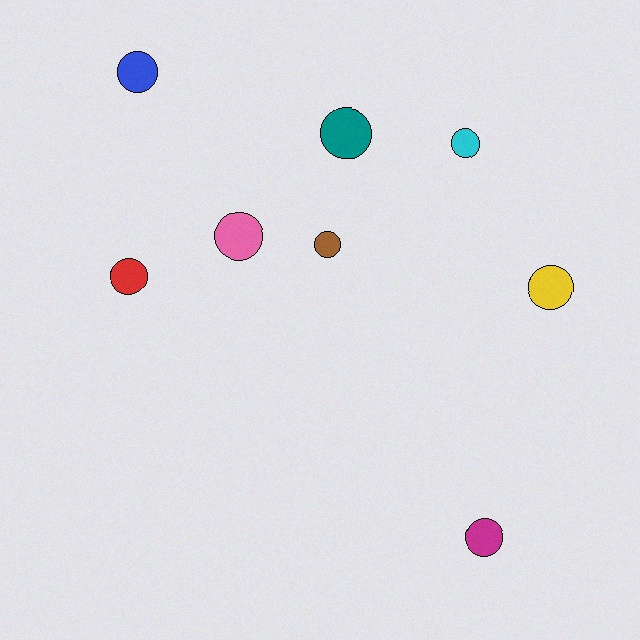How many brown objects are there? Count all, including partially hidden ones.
There is 1 brown object.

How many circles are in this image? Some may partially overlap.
There are 8 circles.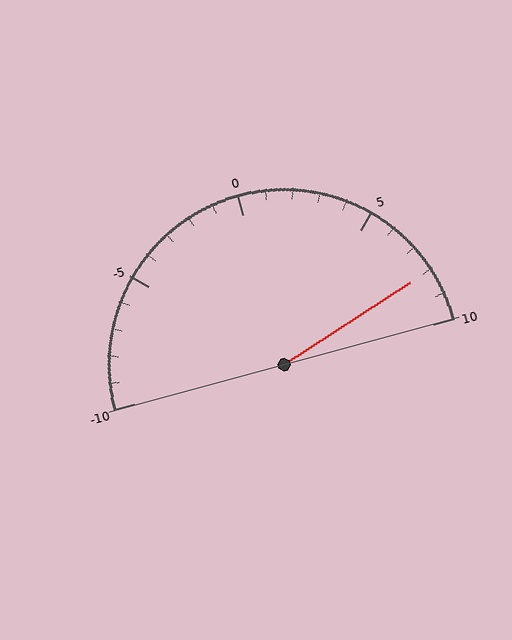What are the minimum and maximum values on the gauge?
The gauge ranges from -10 to 10.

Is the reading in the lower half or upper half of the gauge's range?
The reading is in the upper half of the range (-10 to 10).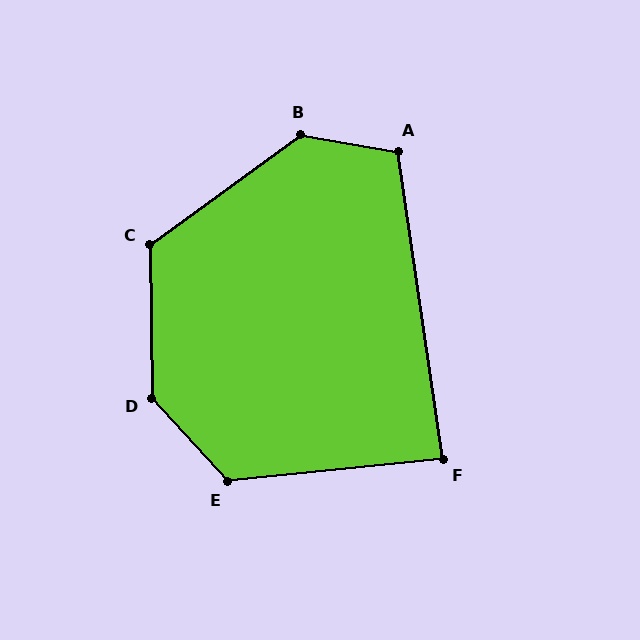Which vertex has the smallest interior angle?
F, at approximately 88 degrees.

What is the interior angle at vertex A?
Approximately 108 degrees (obtuse).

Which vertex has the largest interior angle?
D, at approximately 138 degrees.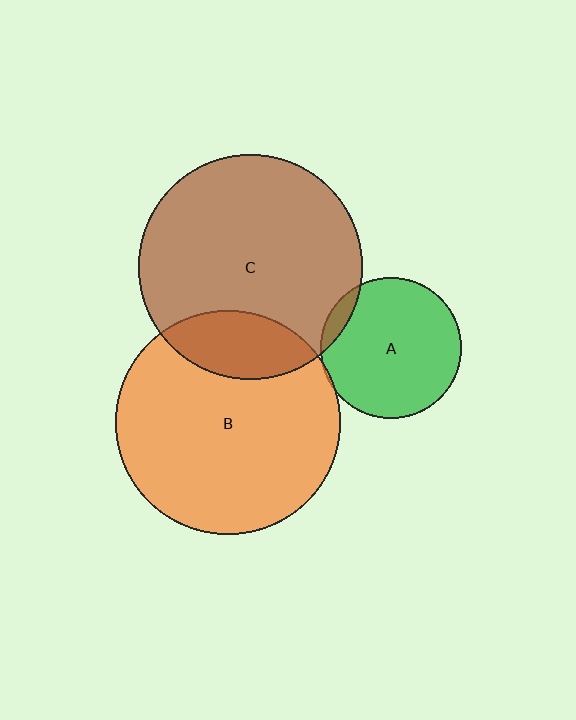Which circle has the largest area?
Circle C (brown).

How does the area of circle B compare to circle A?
Approximately 2.5 times.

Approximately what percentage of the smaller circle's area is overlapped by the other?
Approximately 20%.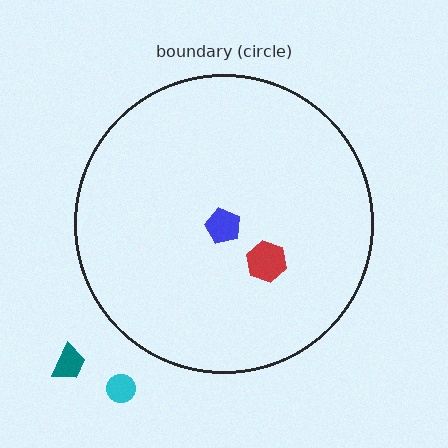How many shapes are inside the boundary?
2 inside, 2 outside.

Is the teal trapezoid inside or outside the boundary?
Outside.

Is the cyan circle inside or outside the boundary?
Outside.